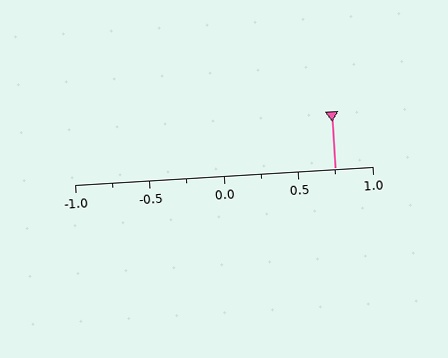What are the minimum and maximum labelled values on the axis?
The axis runs from -1.0 to 1.0.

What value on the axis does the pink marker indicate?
The marker indicates approximately 0.75.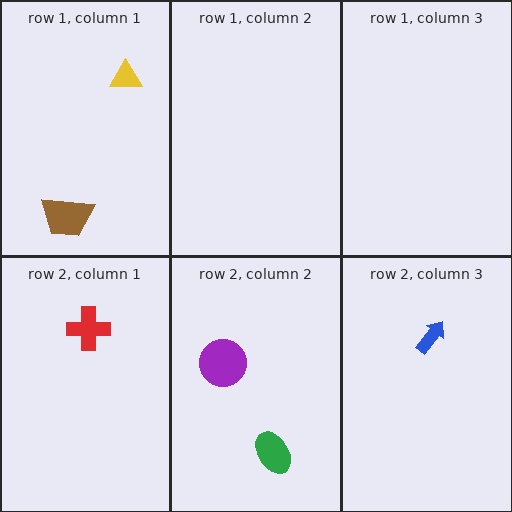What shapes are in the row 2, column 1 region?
The red cross.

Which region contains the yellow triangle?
The row 1, column 1 region.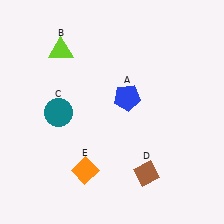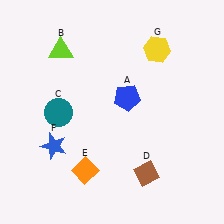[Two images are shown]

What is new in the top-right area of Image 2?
A yellow hexagon (G) was added in the top-right area of Image 2.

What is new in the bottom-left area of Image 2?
A blue star (F) was added in the bottom-left area of Image 2.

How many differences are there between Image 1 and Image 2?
There are 2 differences between the two images.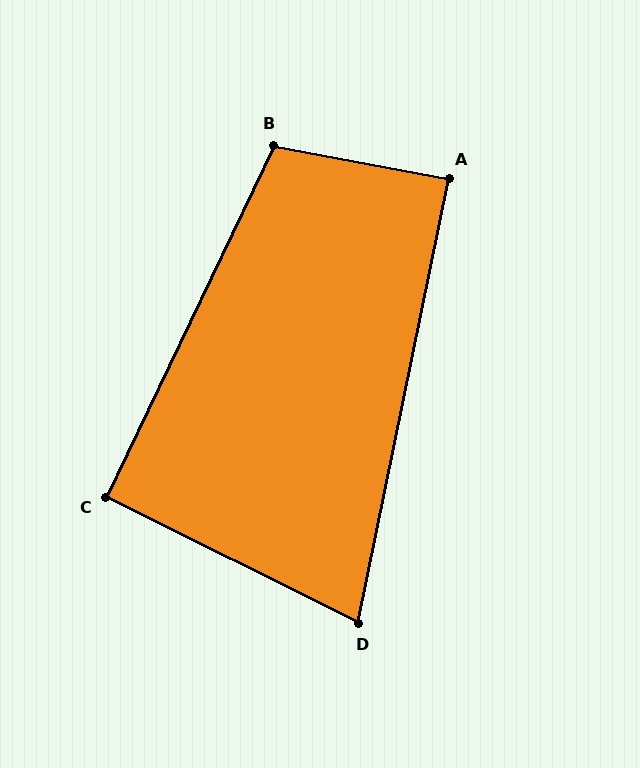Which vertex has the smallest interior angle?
D, at approximately 75 degrees.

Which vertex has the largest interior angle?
B, at approximately 105 degrees.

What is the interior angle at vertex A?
Approximately 89 degrees (approximately right).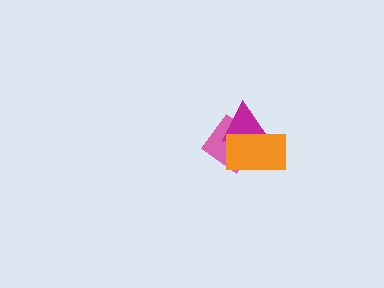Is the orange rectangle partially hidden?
No, no other shape covers it.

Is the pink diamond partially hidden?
Yes, it is partially covered by another shape.